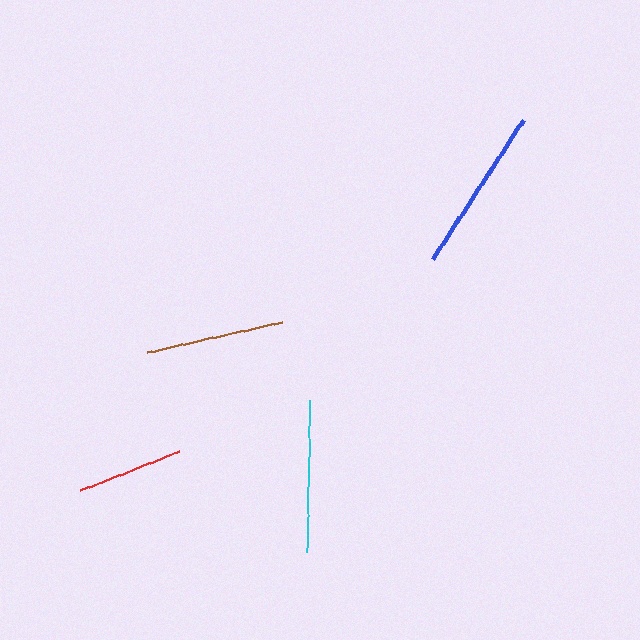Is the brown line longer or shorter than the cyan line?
The cyan line is longer than the brown line.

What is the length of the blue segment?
The blue segment is approximately 166 pixels long.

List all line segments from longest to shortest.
From longest to shortest: blue, cyan, brown, red.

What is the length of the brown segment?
The brown segment is approximately 138 pixels long.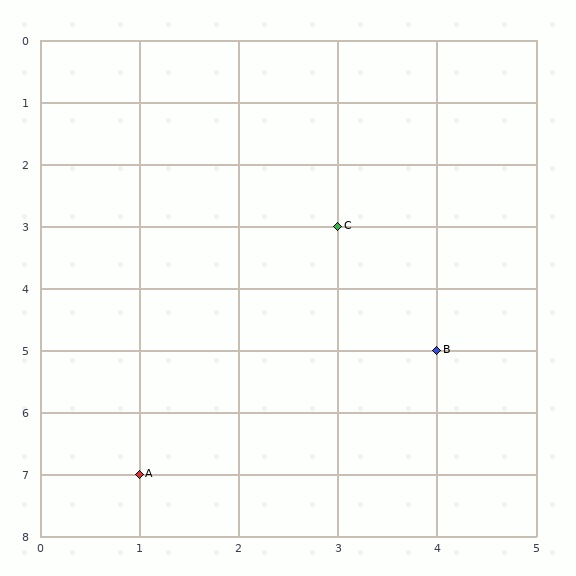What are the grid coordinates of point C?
Point C is at grid coordinates (3, 3).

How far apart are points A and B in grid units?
Points A and B are 3 columns and 2 rows apart (about 3.6 grid units diagonally).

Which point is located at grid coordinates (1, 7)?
Point A is at (1, 7).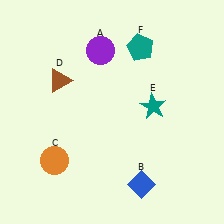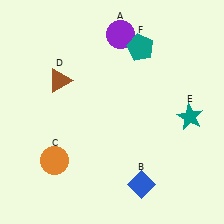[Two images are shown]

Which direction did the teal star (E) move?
The teal star (E) moved right.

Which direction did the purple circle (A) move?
The purple circle (A) moved right.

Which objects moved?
The objects that moved are: the purple circle (A), the teal star (E).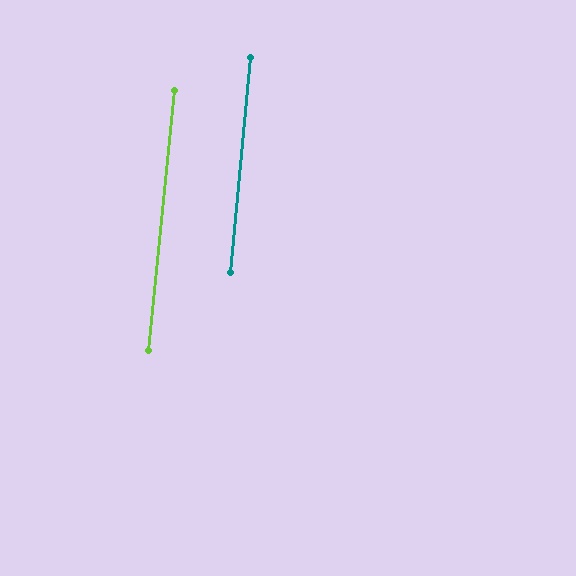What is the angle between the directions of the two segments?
Approximately 0 degrees.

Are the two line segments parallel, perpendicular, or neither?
Parallel — their directions differ by only 0.3°.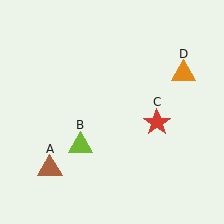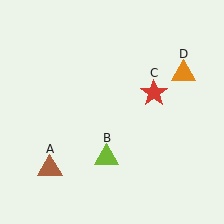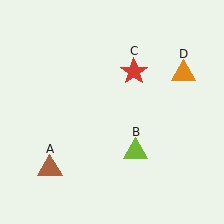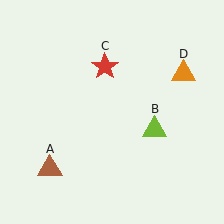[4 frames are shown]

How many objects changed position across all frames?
2 objects changed position: lime triangle (object B), red star (object C).